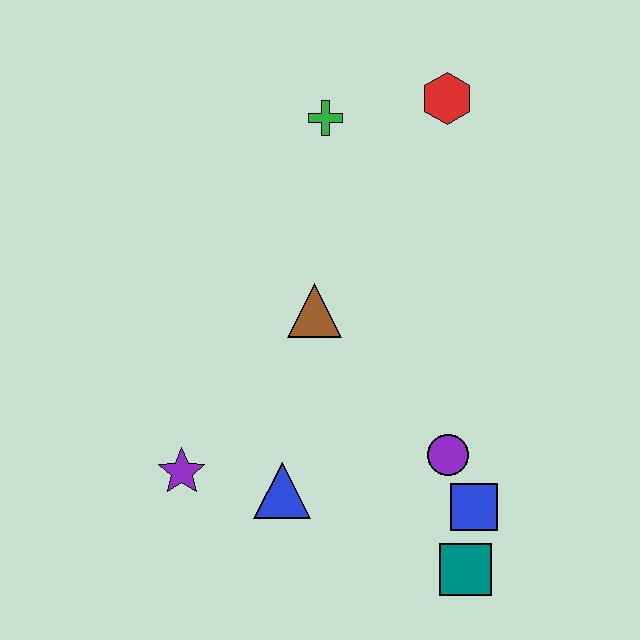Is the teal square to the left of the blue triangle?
No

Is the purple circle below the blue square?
No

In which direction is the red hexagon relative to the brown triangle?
The red hexagon is above the brown triangle.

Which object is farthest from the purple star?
The red hexagon is farthest from the purple star.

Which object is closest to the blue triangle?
The purple star is closest to the blue triangle.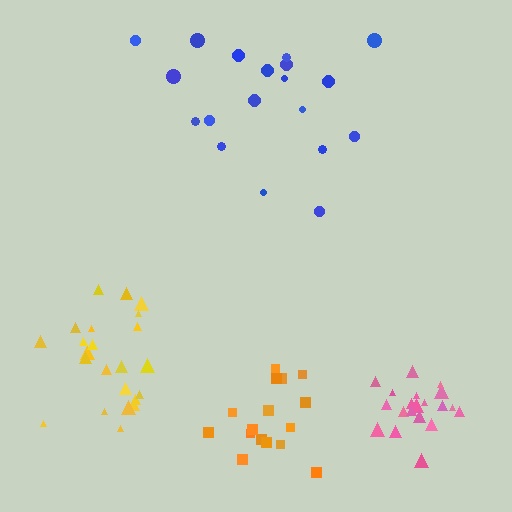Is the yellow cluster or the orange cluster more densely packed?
Yellow.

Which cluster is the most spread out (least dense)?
Blue.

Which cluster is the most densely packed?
Pink.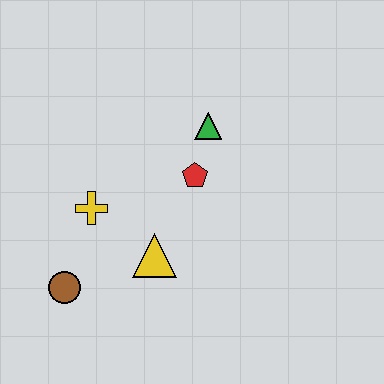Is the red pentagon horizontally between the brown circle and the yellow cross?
No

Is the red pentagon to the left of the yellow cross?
No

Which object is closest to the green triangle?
The red pentagon is closest to the green triangle.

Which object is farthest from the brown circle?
The green triangle is farthest from the brown circle.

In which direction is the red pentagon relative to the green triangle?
The red pentagon is below the green triangle.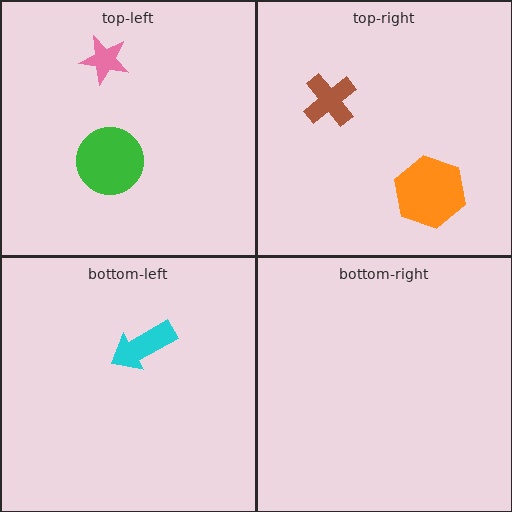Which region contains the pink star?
The top-left region.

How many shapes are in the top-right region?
2.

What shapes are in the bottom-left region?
The cyan arrow.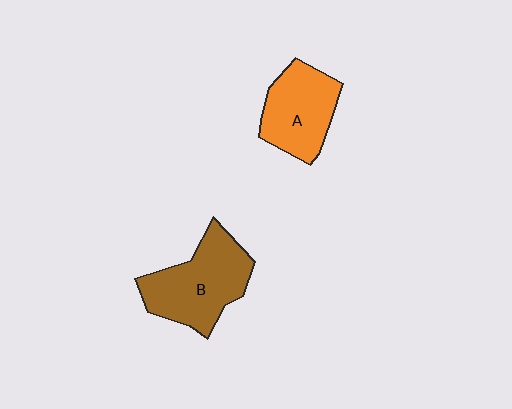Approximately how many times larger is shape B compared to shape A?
Approximately 1.2 times.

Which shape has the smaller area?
Shape A (orange).